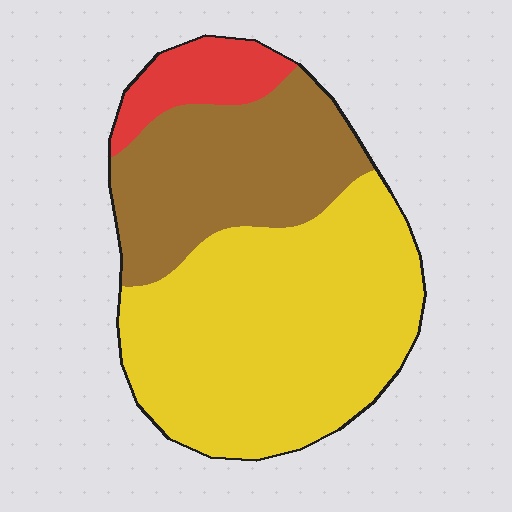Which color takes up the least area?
Red, at roughly 10%.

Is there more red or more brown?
Brown.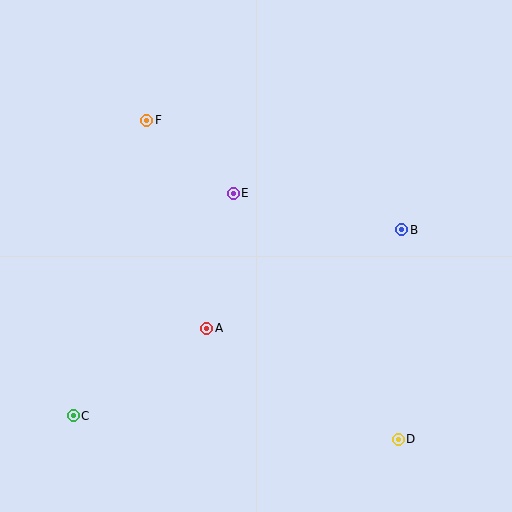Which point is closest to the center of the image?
Point E at (233, 193) is closest to the center.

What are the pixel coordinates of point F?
Point F is at (147, 121).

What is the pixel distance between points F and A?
The distance between F and A is 216 pixels.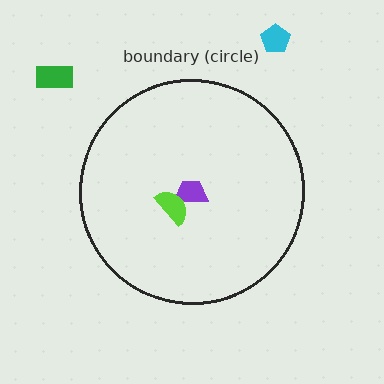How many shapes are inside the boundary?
2 inside, 2 outside.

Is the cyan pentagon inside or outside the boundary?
Outside.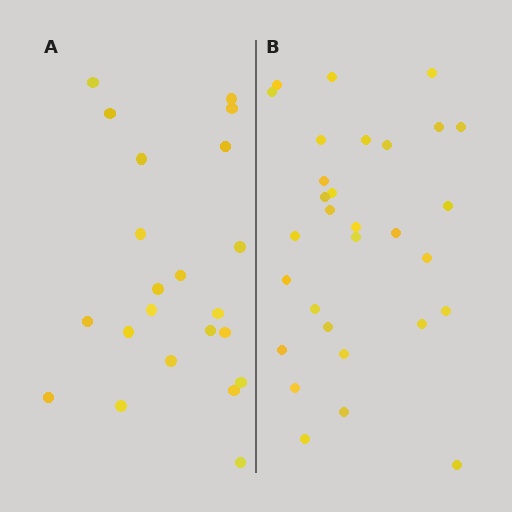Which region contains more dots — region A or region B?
Region B (the right region) has more dots.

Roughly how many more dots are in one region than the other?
Region B has roughly 8 or so more dots than region A.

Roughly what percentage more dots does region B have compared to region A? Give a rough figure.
About 35% more.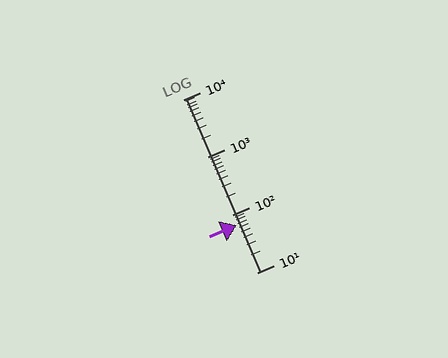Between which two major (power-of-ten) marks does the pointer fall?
The pointer is between 10 and 100.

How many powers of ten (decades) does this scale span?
The scale spans 3 decades, from 10 to 10000.